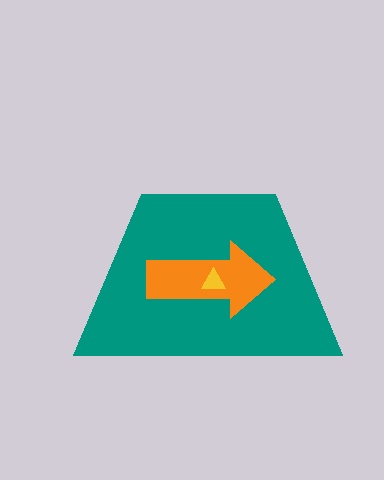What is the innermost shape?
The yellow triangle.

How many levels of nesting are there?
3.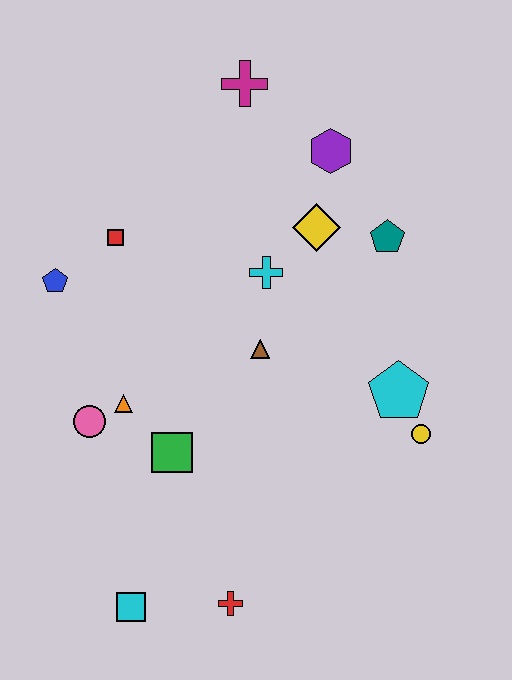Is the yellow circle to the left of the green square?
No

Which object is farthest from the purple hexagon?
The cyan square is farthest from the purple hexagon.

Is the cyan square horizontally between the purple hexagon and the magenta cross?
No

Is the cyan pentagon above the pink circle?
Yes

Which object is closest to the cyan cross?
The yellow diamond is closest to the cyan cross.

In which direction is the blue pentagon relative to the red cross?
The blue pentagon is above the red cross.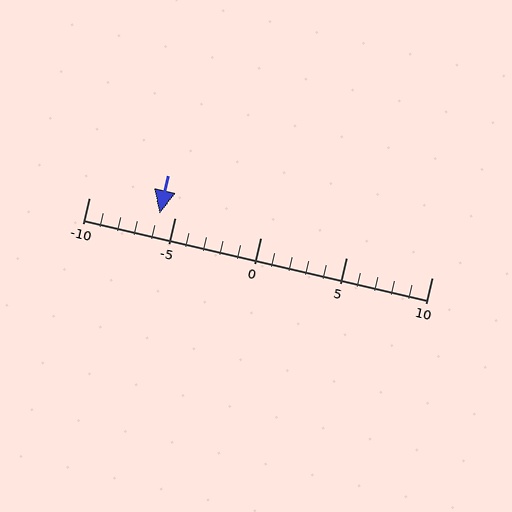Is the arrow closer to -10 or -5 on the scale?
The arrow is closer to -5.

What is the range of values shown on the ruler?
The ruler shows values from -10 to 10.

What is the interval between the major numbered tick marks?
The major tick marks are spaced 5 units apart.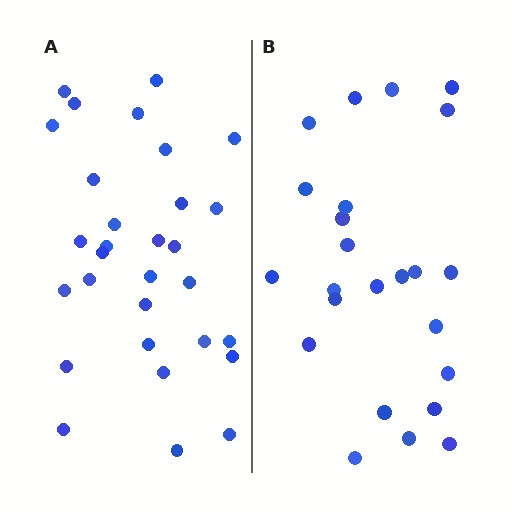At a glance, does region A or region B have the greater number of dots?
Region A (the left region) has more dots.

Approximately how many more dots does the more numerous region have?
Region A has about 6 more dots than region B.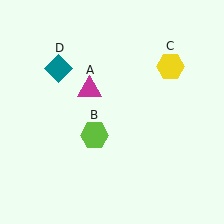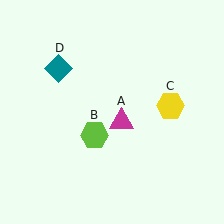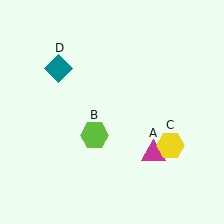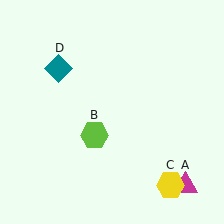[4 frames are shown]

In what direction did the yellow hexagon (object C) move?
The yellow hexagon (object C) moved down.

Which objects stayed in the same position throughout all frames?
Lime hexagon (object B) and teal diamond (object D) remained stationary.